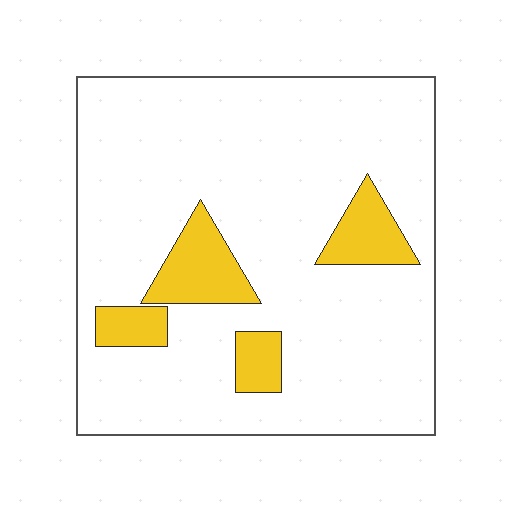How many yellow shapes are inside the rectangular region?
4.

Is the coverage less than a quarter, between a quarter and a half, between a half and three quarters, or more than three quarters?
Less than a quarter.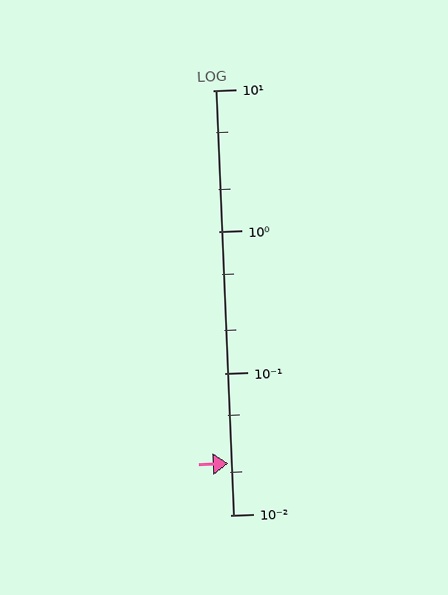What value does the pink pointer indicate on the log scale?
The pointer indicates approximately 0.023.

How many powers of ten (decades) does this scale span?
The scale spans 3 decades, from 0.01 to 10.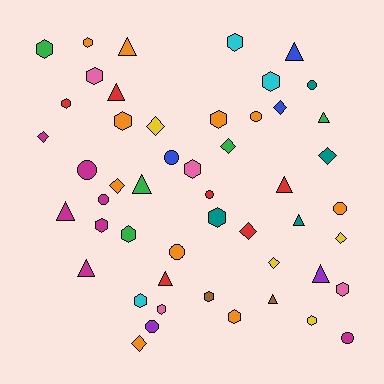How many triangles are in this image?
There are 12 triangles.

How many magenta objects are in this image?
There are 7 magenta objects.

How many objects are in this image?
There are 50 objects.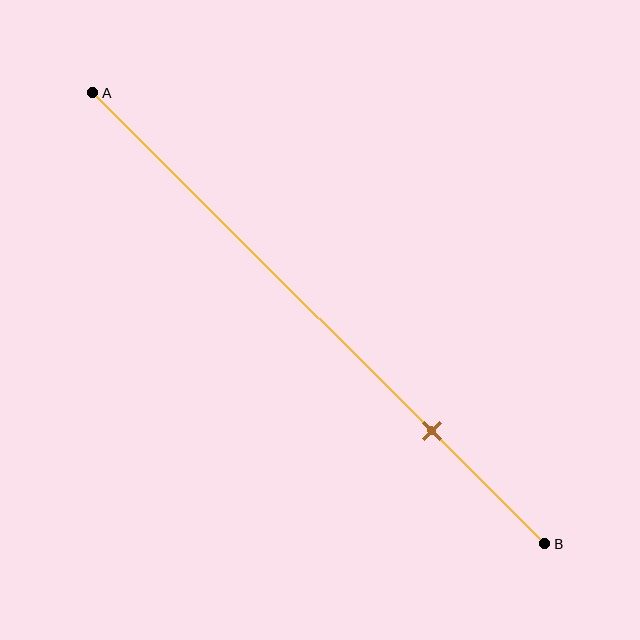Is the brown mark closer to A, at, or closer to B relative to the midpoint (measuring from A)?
The brown mark is closer to point B than the midpoint of segment AB.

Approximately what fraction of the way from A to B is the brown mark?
The brown mark is approximately 75% of the way from A to B.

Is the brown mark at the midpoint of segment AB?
No, the mark is at about 75% from A, not at the 50% midpoint.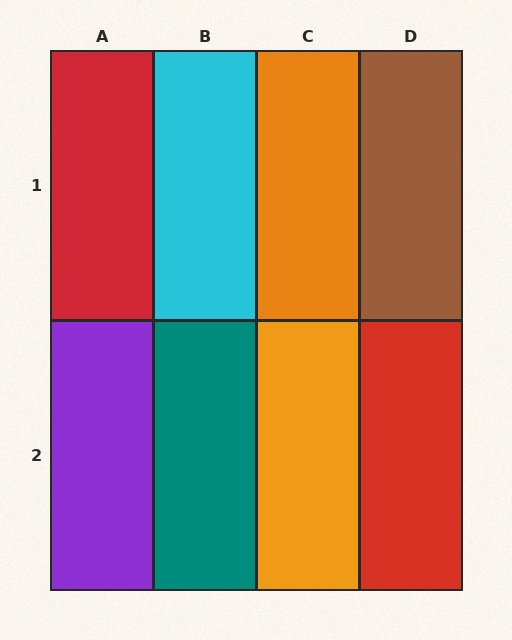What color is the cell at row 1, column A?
Red.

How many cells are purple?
1 cell is purple.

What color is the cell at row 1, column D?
Brown.